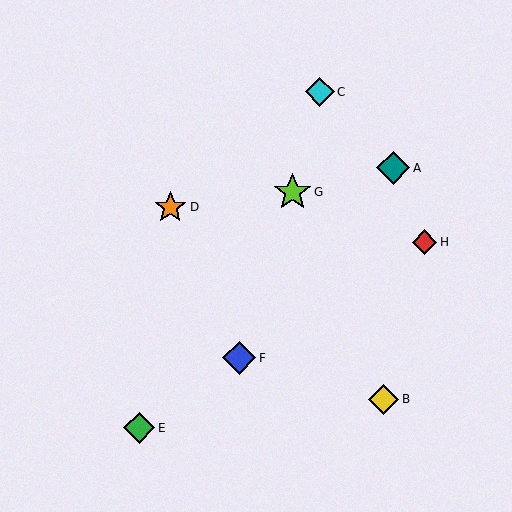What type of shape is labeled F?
Shape F is a blue diamond.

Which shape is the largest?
The lime star (labeled G) is the largest.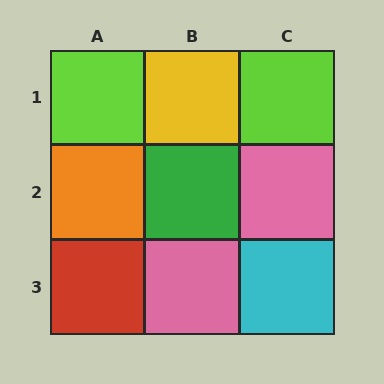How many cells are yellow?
1 cell is yellow.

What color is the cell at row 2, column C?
Pink.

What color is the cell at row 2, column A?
Orange.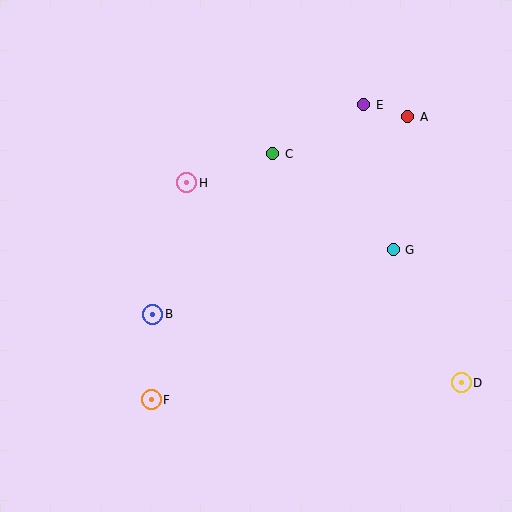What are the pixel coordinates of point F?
Point F is at (151, 400).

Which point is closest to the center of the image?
Point H at (187, 183) is closest to the center.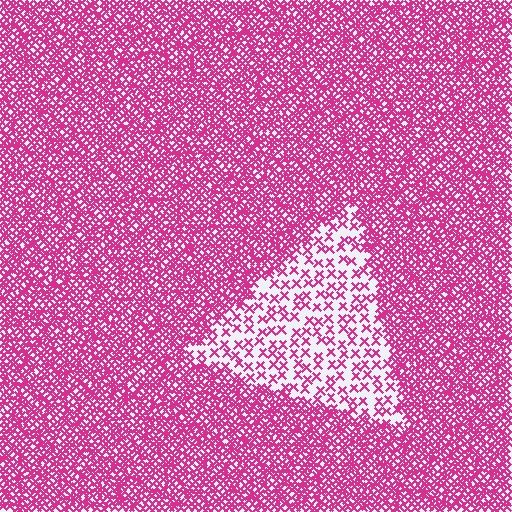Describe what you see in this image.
The image contains small magenta elements arranged at two different densities. A triangle-shaped region is visible where the elements are less densely packed than the surrounding area.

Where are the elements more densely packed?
The elements are more densely packed outside the triangle boundary.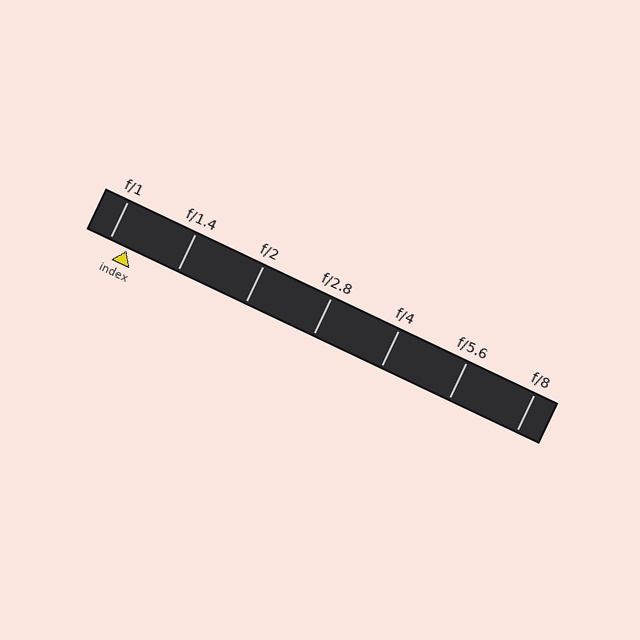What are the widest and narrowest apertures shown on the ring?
The widest aperture shown is f/1 and the narrowest is f/8.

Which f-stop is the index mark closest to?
The index mark is closest to f/1.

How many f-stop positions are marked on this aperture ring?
There are 7 f-stop positions marked.